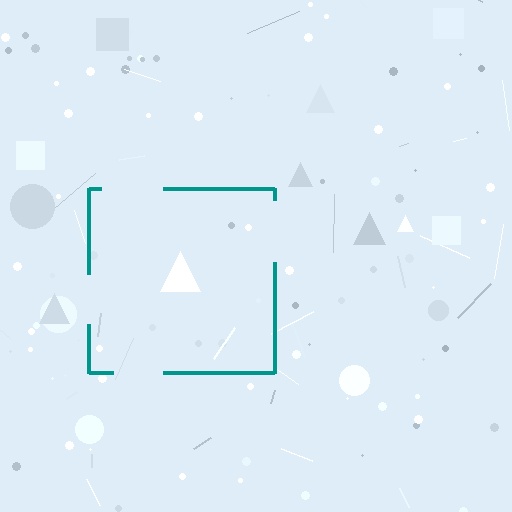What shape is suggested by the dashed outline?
The dashed outline suggests a square.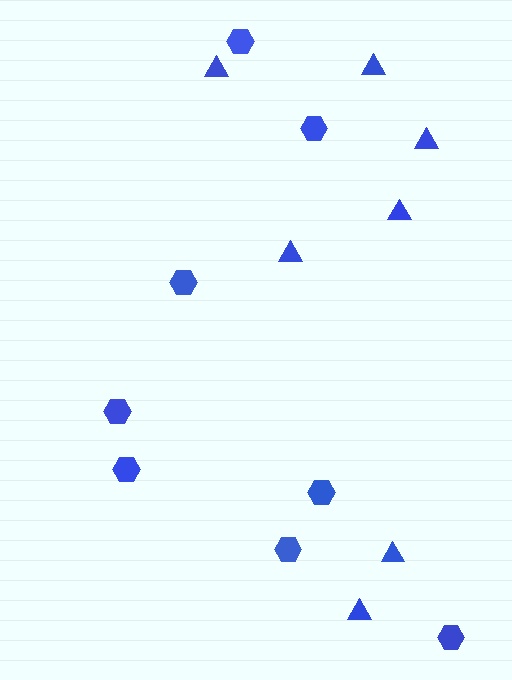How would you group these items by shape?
There are 2 groups: one group of hexagons (8) and one group of triangles (7).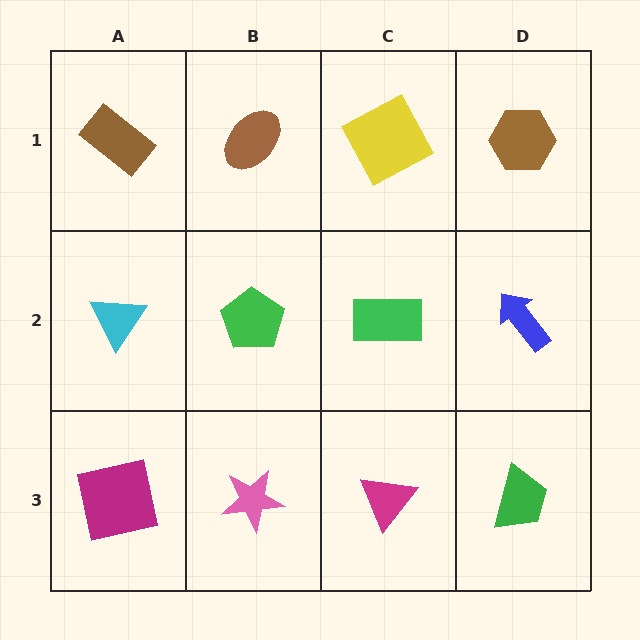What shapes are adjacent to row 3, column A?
A cyan triangle (row 2, column A), a pink star (row 3, column B).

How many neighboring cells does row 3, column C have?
3.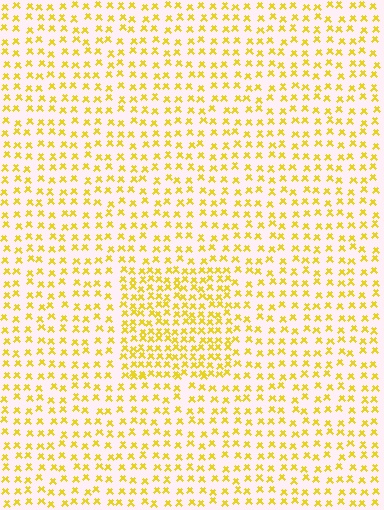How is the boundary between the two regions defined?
The boundary is defined by a change in element density (approximately 1.8x ratio). All elements are the same color, size, and shape.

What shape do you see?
I see a rectangle.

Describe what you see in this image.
The image contains small yellow elements arranged at two different densities. A rectangle-shaped region is visible where the elements are more densely packed than the surrounding area.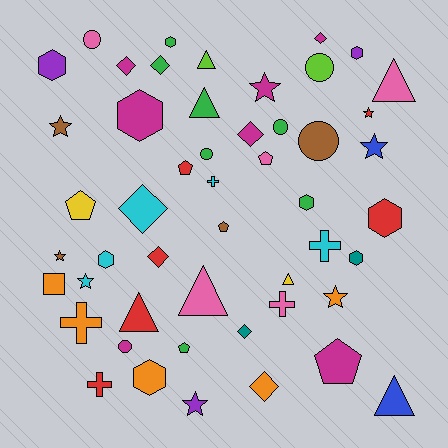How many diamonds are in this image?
There are 8 diamonds.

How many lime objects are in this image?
There are 2 lime objects.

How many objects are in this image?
There are 50 objects.